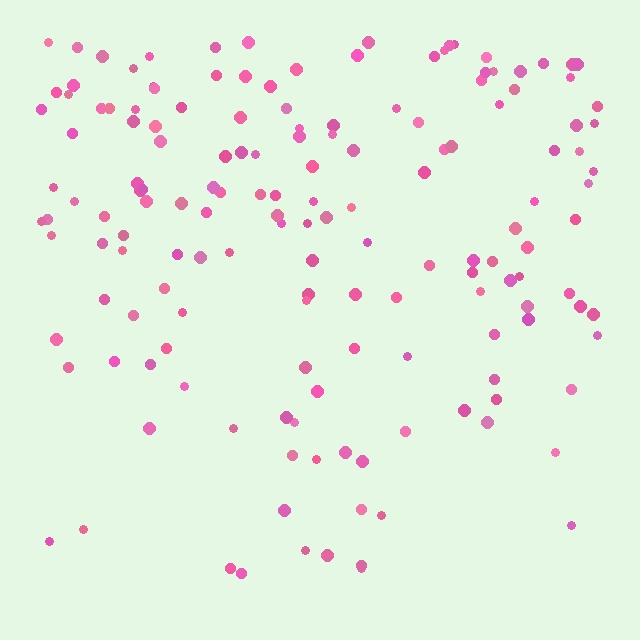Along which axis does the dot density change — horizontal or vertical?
Vertical.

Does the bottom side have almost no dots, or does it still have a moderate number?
Still a moderate number, just noticeably fewer than the top.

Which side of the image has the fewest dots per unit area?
The bottom.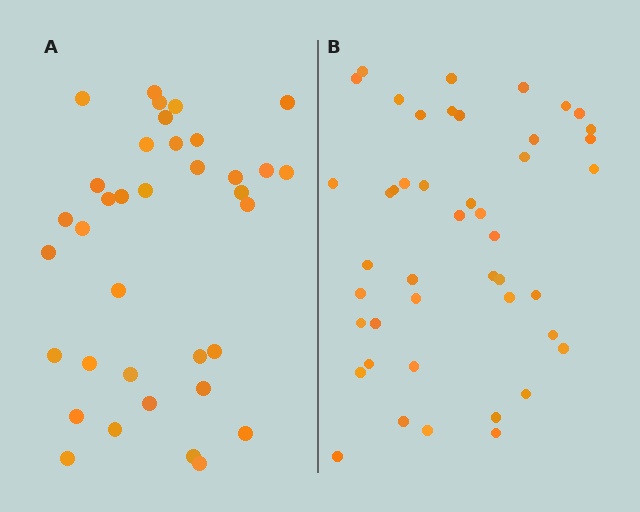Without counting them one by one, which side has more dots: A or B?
Region B (the right region) has more dots.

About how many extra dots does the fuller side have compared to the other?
Region B has roughly 8 or so more dots than region A.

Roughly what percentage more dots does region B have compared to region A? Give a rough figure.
About 25% more.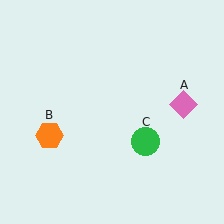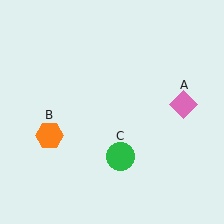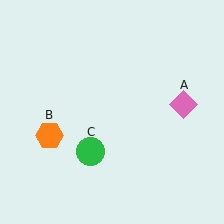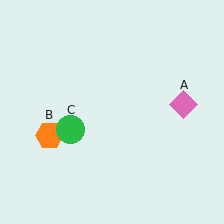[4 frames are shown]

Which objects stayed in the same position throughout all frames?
Pink diamond (object A) and orange hexagon (object B) remained stationary.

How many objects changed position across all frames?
1 object changed position: green circle (object C).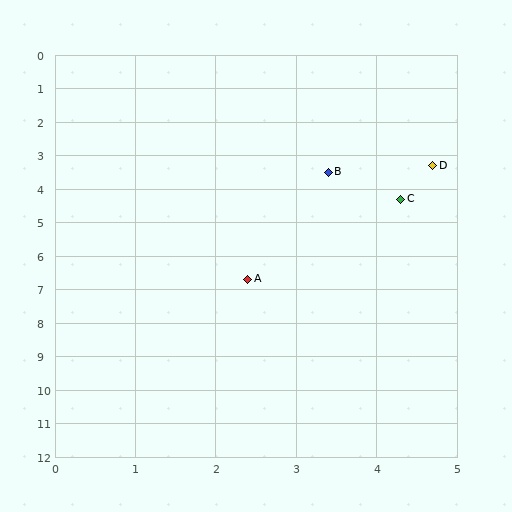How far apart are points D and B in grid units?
Points D and B are about 1.3 grid units apart.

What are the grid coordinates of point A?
Point A is at approximately (2.4, 6.7).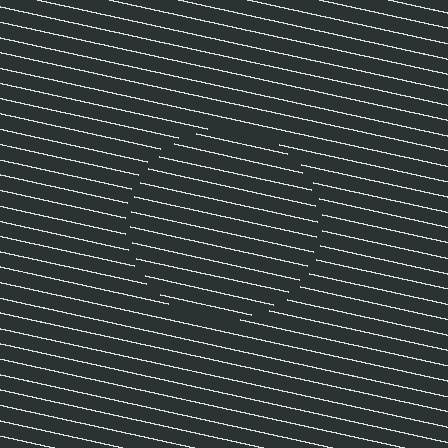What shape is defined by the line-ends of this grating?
An illusory circle. The interior of the shape contains the same grating, shifted by half a period — the contour is defined by the phase discontinuity where line-ends from the inner and outer gratings abut.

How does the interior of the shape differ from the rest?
The interior of the shape contains the same grating, shifted by half a period — the contour is defined by the phase discontinuity where line-ends from the inner and outer gratings abut.